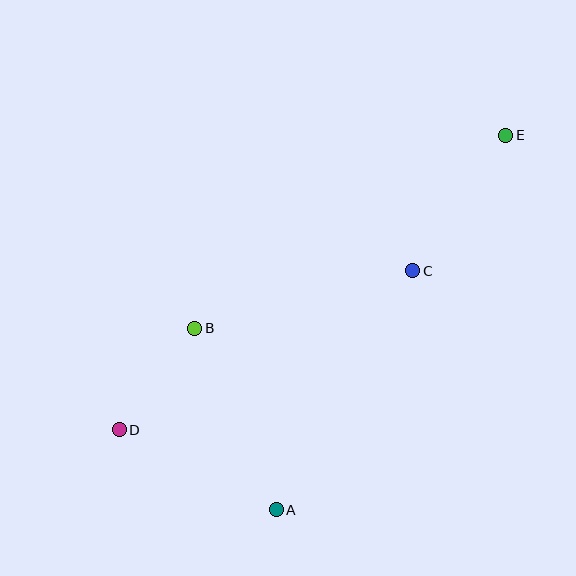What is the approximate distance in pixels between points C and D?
The distance between C and D is approximately 334 pixels.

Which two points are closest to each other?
Points B and D are closest to each other.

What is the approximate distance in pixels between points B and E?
The distance between B and E is approximately 366 pixels.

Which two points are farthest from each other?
Points D and E are farthest from each other.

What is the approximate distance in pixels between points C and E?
The distance between C and E is approximately 164 pixels.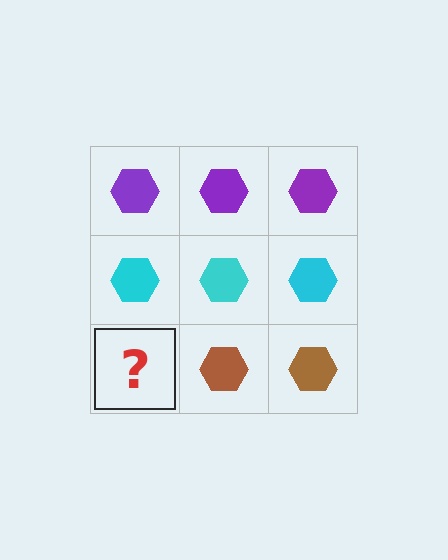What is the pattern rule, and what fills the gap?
The rule is that each row has a consistent color. The gap should be filled with a brown hexagon.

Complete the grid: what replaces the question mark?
The question mark should be replaced with a brown hexagon.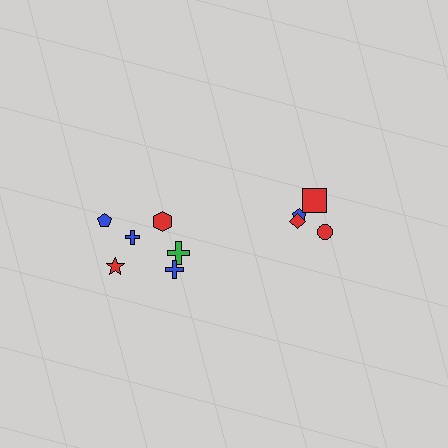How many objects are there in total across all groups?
There are 10 objects.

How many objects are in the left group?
There are 6 objects.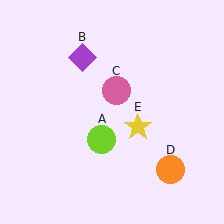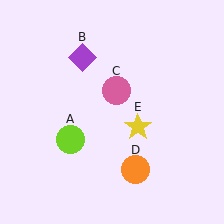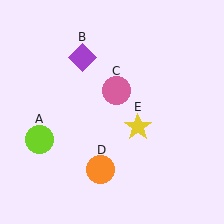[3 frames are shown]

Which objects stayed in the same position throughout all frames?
Purple diamond (object B) and pink circle (object C) and yellow star (object E) remained stationary.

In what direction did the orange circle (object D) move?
The orange circle (object D) moved left.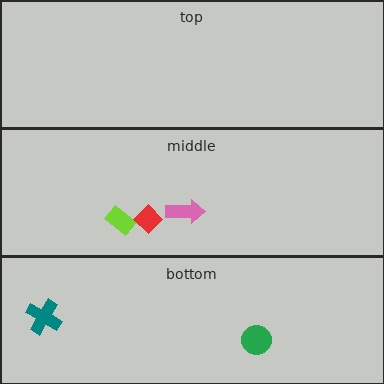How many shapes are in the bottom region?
2.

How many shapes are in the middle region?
3.